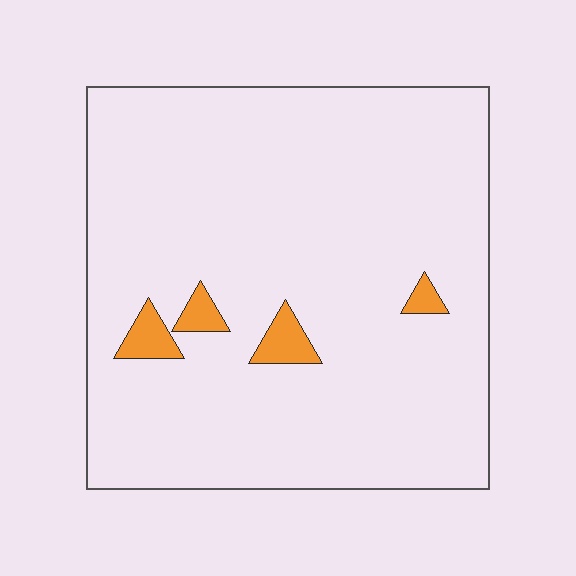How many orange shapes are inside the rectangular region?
4.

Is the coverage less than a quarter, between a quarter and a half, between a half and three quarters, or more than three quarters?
Less than a quarter.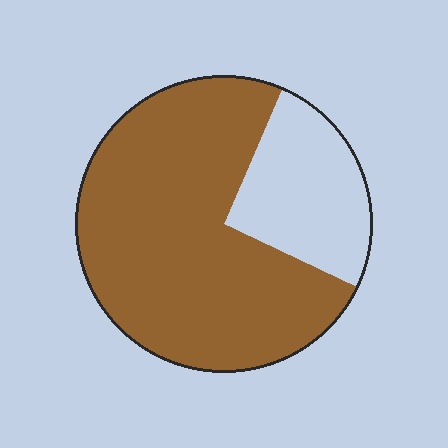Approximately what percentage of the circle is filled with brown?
Approximately 75%.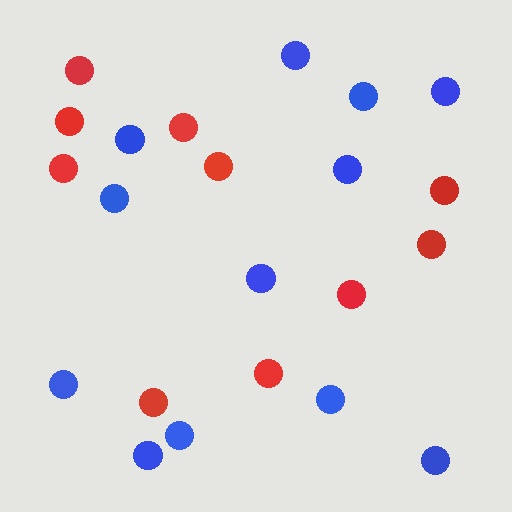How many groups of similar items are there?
There are 2 groups: one group of blue circles (12) and one group of red circles (10).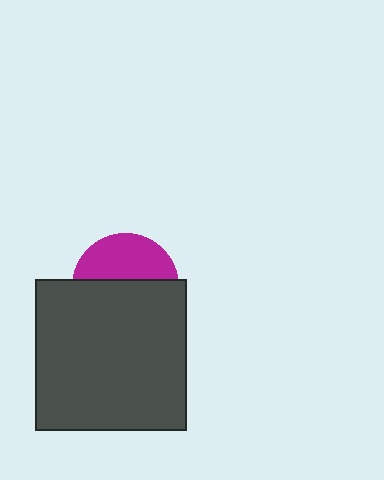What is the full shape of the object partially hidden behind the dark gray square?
The partially hidden object is a magenta circle.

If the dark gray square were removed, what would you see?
You would see the complete magenta circle.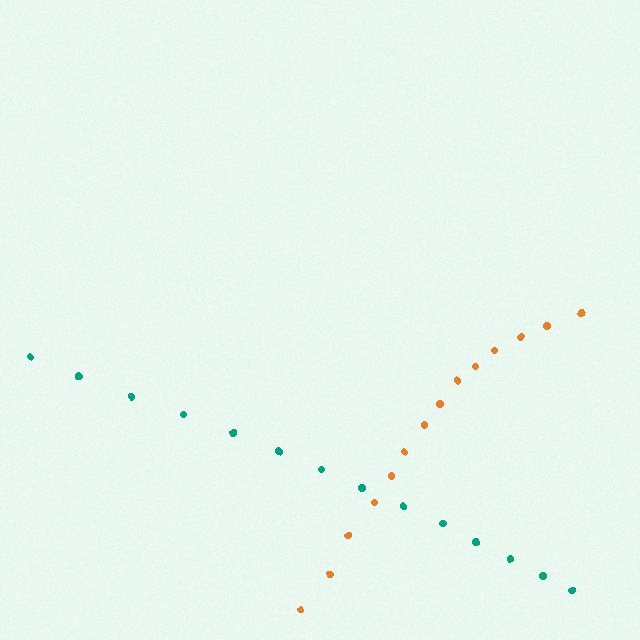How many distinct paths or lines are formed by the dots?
There are 2 distinct paths.